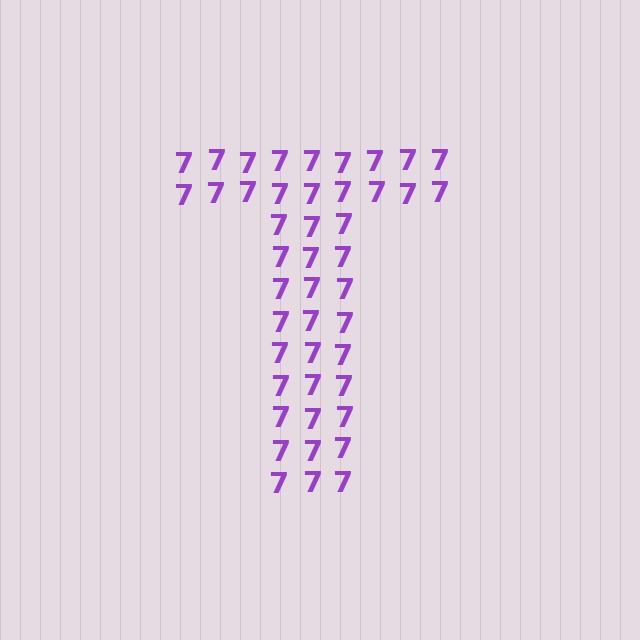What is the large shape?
The large shape is the letter T.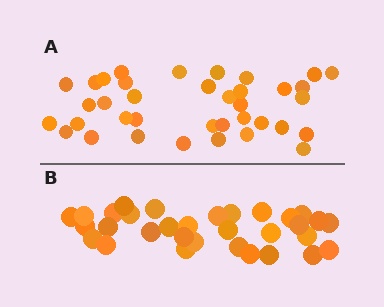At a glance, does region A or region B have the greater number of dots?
Region A (the top region) has more dots.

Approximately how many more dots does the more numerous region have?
Region A has about 5 more dots than region B.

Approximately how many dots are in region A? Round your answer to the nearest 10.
About 40 dots. (The exact count is 37, which rounds to 40.)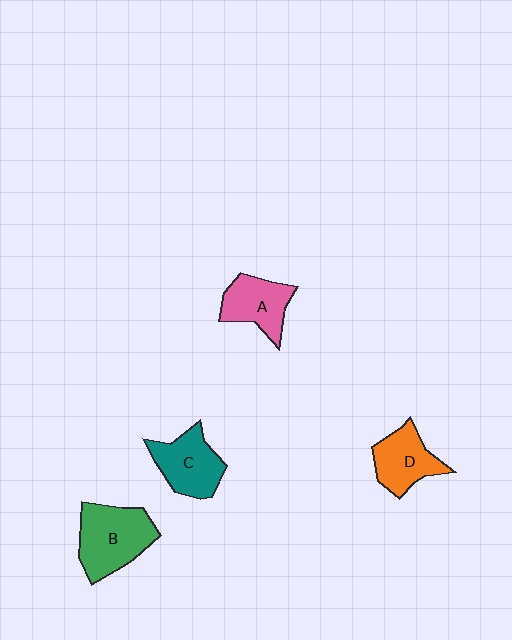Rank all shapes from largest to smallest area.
From largest to smallest: B (green), C (teal), A (pink), D (orange).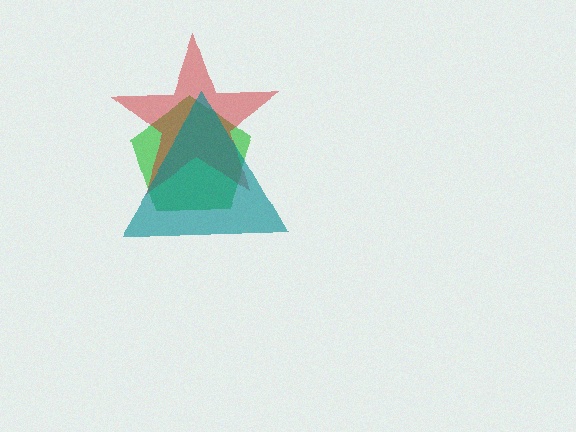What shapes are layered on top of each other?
The layered shapes are: a green pentagon, a red star, a teal triangle.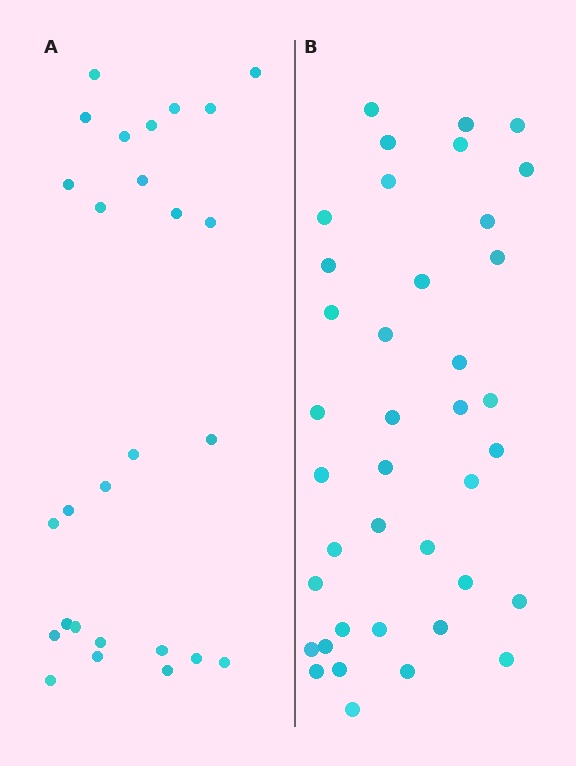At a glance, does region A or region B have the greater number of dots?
Region B (the right region) has more dots.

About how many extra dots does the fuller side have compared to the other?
Region B has roughly 12 or so more dots than region A.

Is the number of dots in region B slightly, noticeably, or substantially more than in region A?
Region B has noticeably more, but not dramatically so. The ratio is roughly 1.4 to 1.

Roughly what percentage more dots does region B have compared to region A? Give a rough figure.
About 45% more.